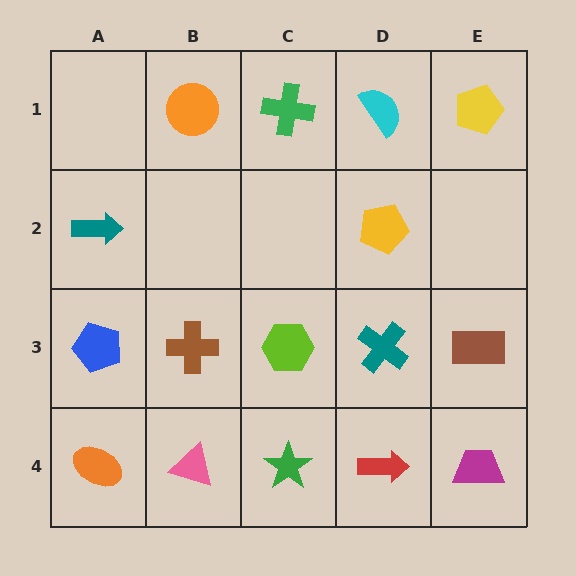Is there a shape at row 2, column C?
No, that cell is empty.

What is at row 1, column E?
A yellow pentagon.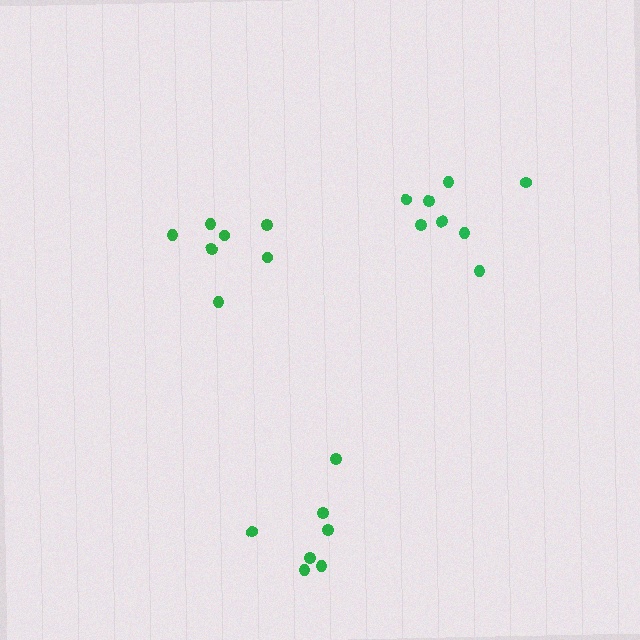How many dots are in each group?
Group 1: 8 dots, Group 2: 7 dots, Group 3: 7 dots (22 total).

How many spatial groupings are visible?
There are 3 spatial groupings.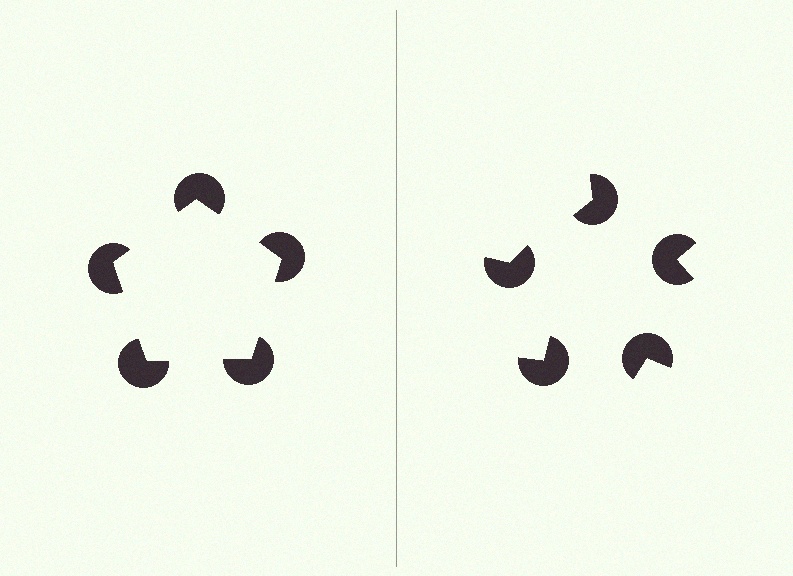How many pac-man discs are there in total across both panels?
10 — 5 on each side.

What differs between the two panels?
The pac-man discs are positioned identically on both sides; only the wedge orientations differ. On the left they align to a pentagon; on the right they are misaligned.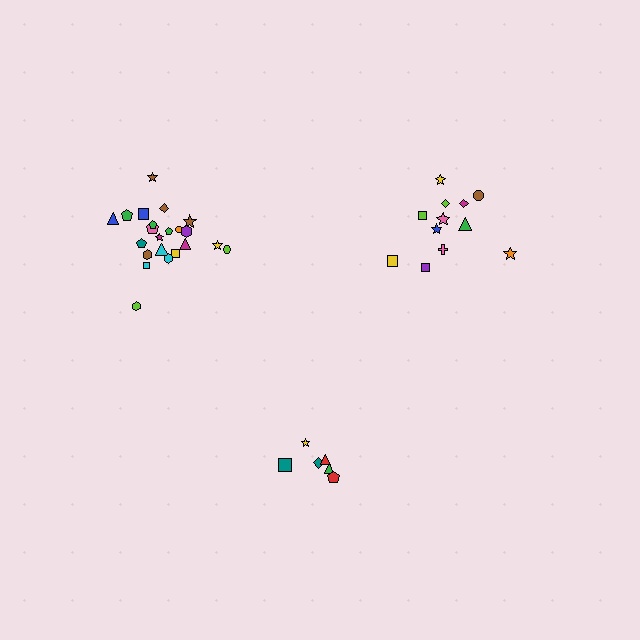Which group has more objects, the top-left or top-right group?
The top-left group.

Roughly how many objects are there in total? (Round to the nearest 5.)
Roughly 40 objects in total.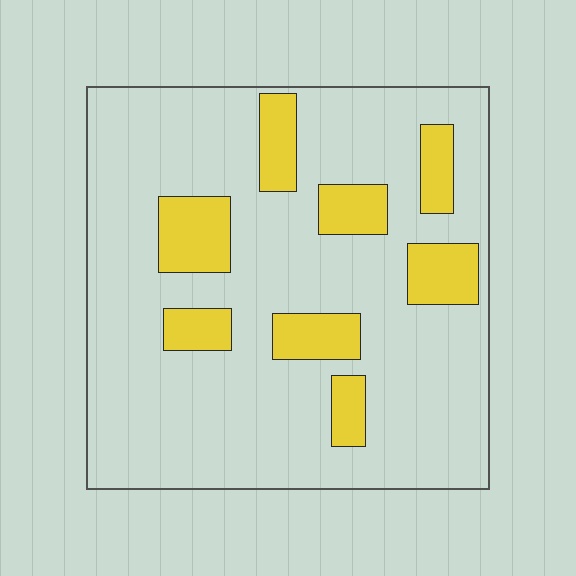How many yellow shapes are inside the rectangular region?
8.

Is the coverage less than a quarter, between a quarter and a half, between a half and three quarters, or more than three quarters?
Less than a quarter.